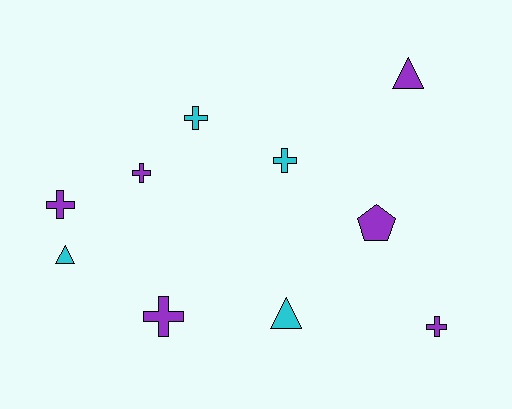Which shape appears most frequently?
Cross, with 6 objects.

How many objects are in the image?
There are 10 objects.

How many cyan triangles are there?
There are 2 cyan triangles.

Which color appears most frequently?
Purple, with 6 objects.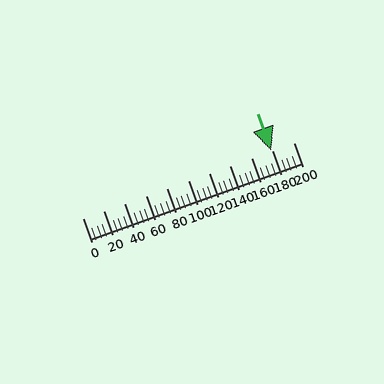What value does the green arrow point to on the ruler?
The green arrow points to approximately 179.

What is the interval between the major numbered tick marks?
The major tick marks are spaced 20 units apart.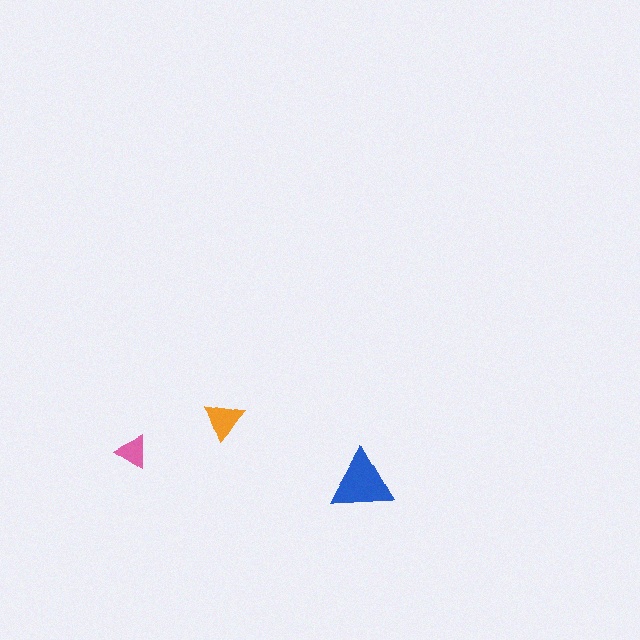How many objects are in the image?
There are 3 objects in the image.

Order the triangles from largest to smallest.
the blue one, the orange one, the pink one.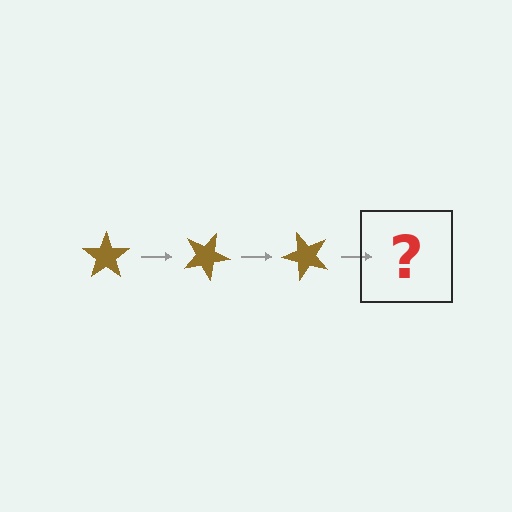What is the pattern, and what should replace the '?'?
The pattern is that the star rotates 25 degrees each step. The '?' should be a brown star rotated 75 degrees.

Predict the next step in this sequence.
The next step is a brown star rotated 75 degrees.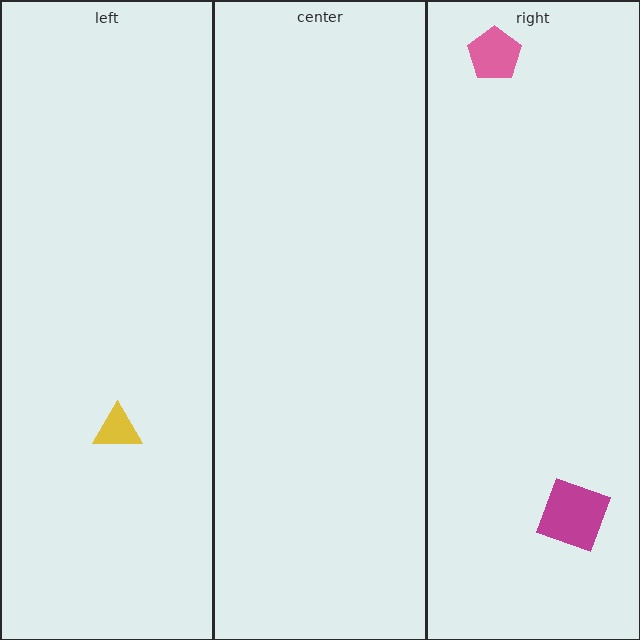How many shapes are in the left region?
1.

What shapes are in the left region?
The yellow triangle.